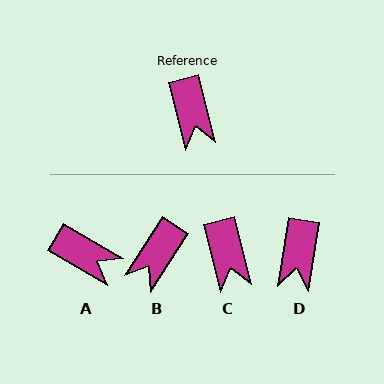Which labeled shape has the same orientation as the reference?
C.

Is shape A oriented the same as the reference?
No, it is off by about 45 degrees.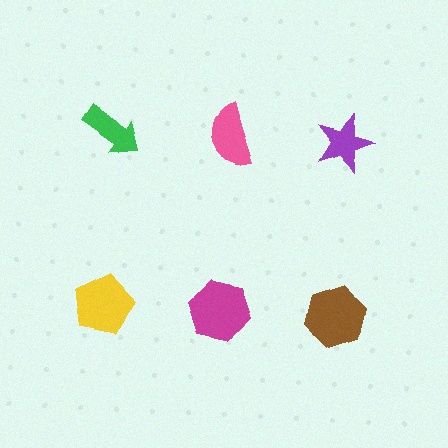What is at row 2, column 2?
A magenta hexagon.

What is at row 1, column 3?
A purple star.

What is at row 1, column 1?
A green arrow.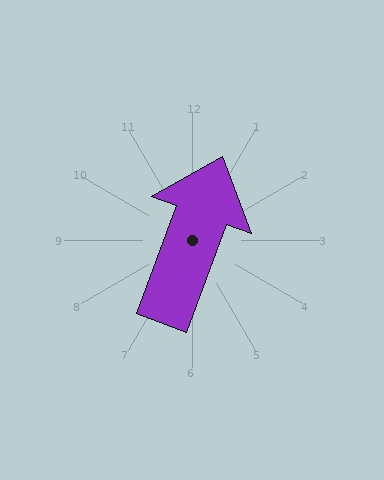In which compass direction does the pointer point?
North.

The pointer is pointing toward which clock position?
Roughly 1 o'clock.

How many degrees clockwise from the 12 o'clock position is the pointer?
Approximately 20 degrees.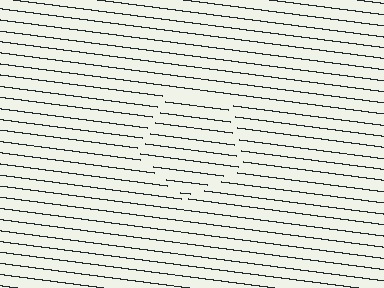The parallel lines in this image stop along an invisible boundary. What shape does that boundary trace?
An illusory pentagon. The interior of the shape contains the same grating, shifted by half a period — the contour is defined by the phase discontinuity where line-ends from the inner and outer gratings abut.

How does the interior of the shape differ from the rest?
The interior of the shape contains the same grating, shifted by half a period — the contour is defined by the phase discontinuity where line-ends from the inner and outer gratings abut.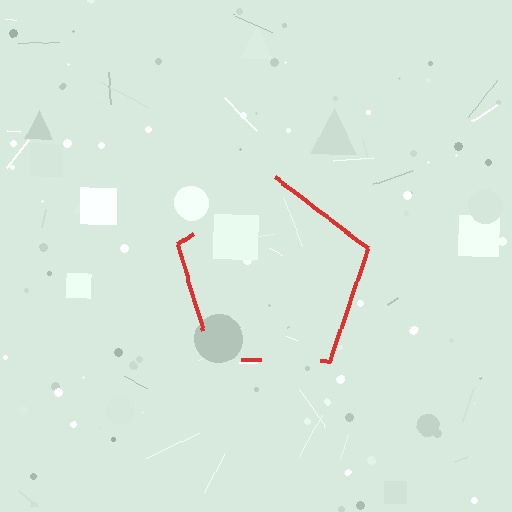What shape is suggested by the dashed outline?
The dashed outline suggests a pentagon.